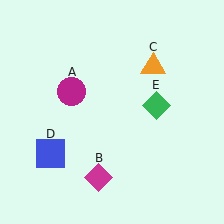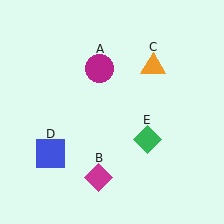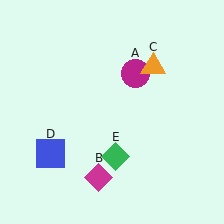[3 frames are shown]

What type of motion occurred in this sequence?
The magenta circle (object A), green diamond (object E) rotated clockwise around the center of the scene.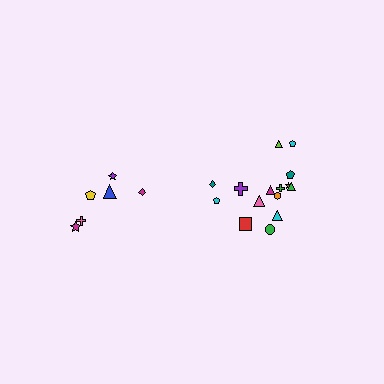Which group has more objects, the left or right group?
The right group.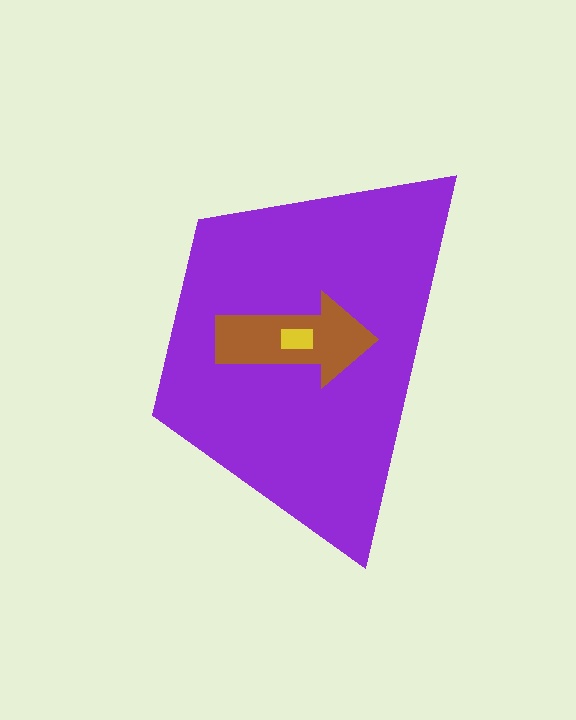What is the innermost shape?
The yellow rectangle.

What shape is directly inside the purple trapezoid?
The brown arrow.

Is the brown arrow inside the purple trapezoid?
Yes.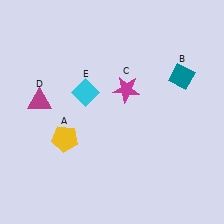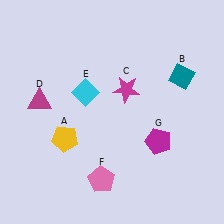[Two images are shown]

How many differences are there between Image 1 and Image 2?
There are 2 differences between the two images.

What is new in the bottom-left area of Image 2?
A pink pentagon (F) was added in the bottom-left area of Image 2.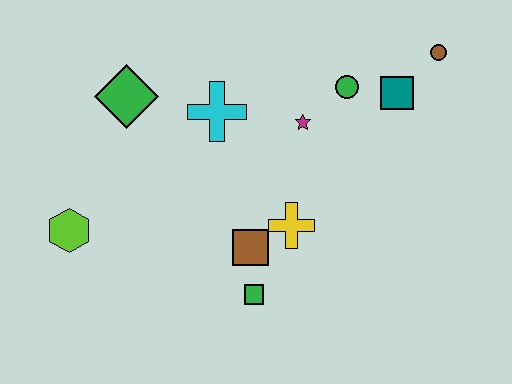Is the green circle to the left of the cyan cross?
No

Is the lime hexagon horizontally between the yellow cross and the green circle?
No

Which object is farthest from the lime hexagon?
The brown circle is farthest from the lime hexagon.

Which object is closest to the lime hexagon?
The green diamond is closest to the lime hexagon.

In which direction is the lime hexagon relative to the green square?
The lime hexagon is to the left of the green square.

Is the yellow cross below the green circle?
Yes